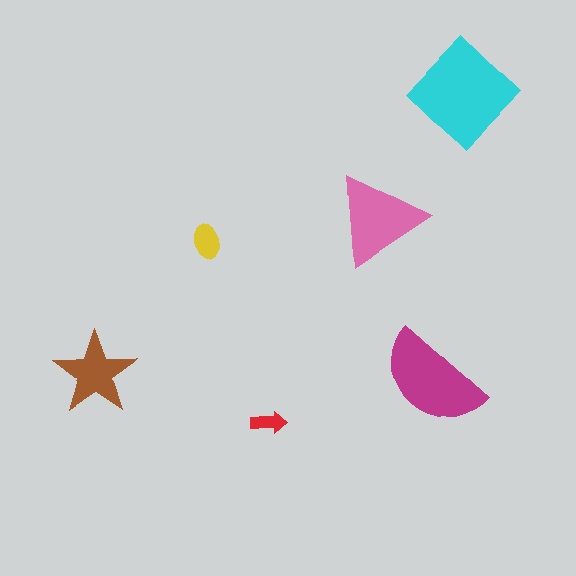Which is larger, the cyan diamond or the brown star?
The cyan diamond.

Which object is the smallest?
The red arrow.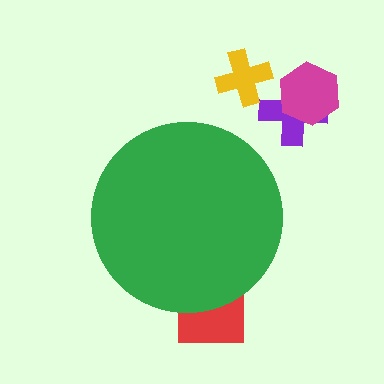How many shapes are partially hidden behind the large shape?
1 shape is partially hidden.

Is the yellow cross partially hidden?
No, the yellow cross is fully visible.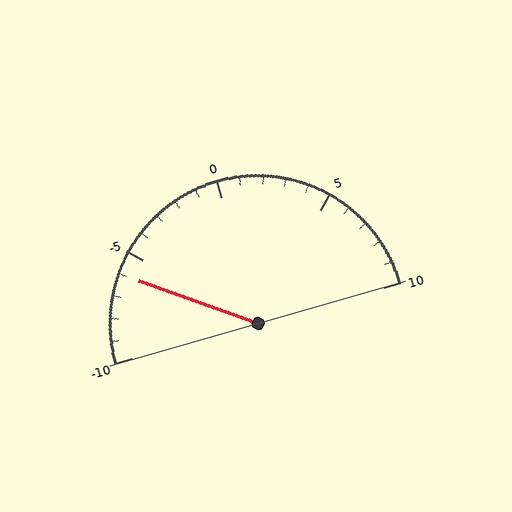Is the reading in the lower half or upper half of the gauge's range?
The reading is in the lower half of the range (-10 to 10).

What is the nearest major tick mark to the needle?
The nearest major tick mark is -5.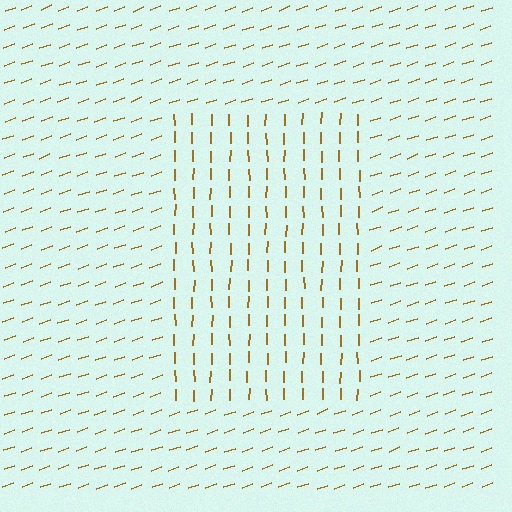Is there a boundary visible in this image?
Yes, there is a texture boundary formed by a change in line orientation.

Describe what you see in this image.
The image is filled with small brown line segments. A rectangle region in the image has lines oriented differently from the surrounding lines, creating a visible texture boundary.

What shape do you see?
I see a rectangle.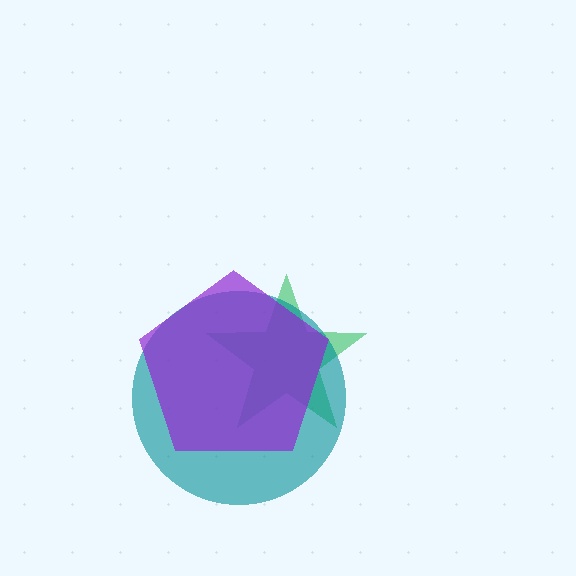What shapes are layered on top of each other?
The layered shapes are: a green star, a teal circle, a purple pentagon.